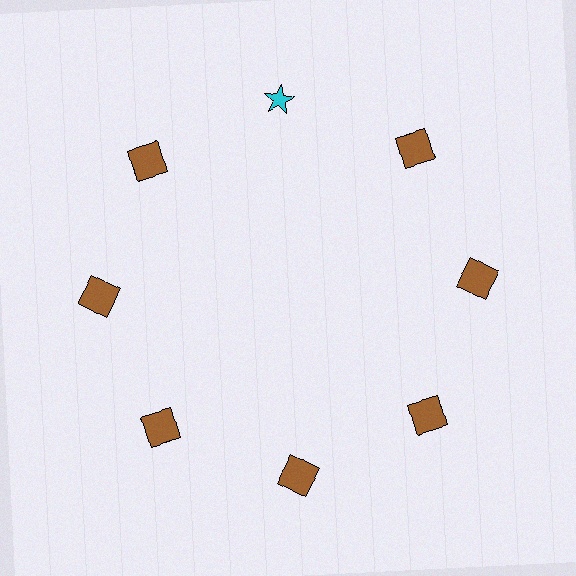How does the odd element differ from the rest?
It differs in both color (cyan instead of brown) and shape (star instead of square).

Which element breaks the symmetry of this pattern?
The cyan star at roughly the 12 o'clock position breaks the symmetry. All other shapes are brown squares.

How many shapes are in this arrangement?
There are 8 shapes arranged in a ring pattern.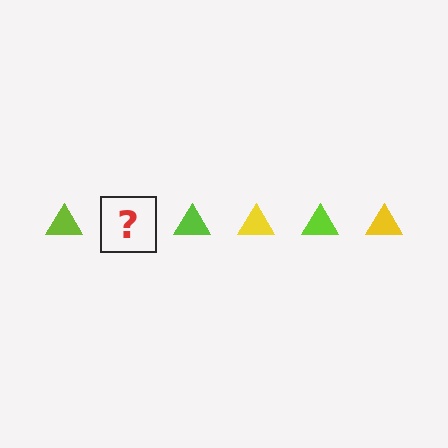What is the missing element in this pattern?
The missing element is a yellow triangle.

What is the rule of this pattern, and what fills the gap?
The rule is that the pattern cycles through lime, yellow triangles. The gap should be filled with a yellow triangle.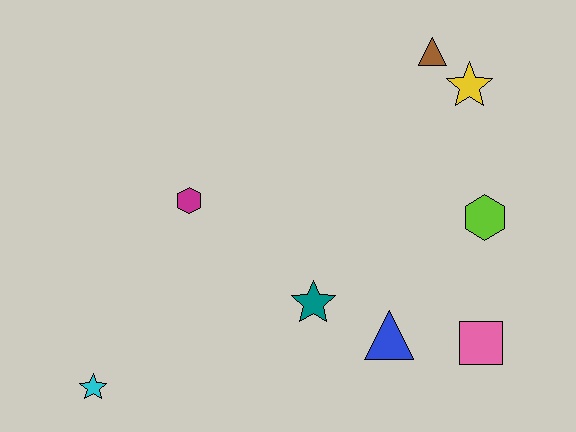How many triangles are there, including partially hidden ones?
There are 2 triangles.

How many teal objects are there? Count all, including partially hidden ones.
There is 1 teal object.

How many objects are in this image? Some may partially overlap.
There are 8 objects.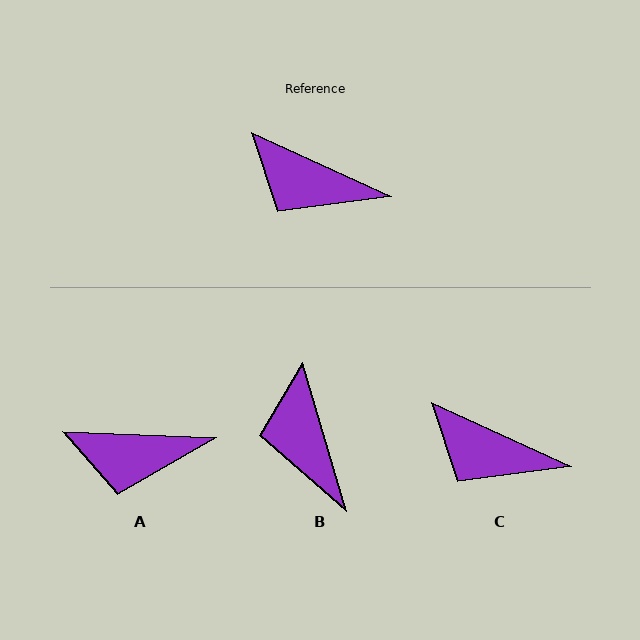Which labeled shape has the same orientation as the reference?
C.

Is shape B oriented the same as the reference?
No, it is off by about 49 degrees.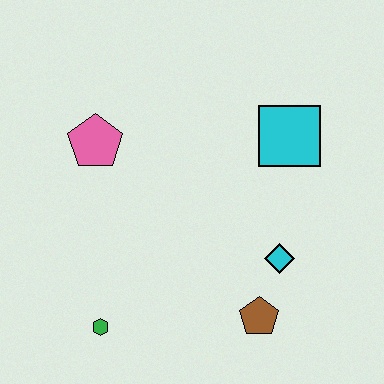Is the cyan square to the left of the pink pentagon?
No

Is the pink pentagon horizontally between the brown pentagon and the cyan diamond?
No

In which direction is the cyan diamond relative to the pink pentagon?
The cyan diamond is to the right of the pink pentagon.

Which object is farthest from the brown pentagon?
The pink pentagon is farthest from the brown pentagon.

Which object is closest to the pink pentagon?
The green hexagon is closest to the pink pentagon.